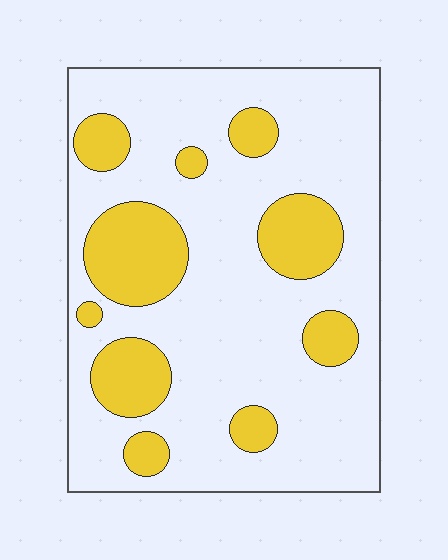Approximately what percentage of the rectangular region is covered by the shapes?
Approximately 25%.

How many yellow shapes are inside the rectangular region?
10.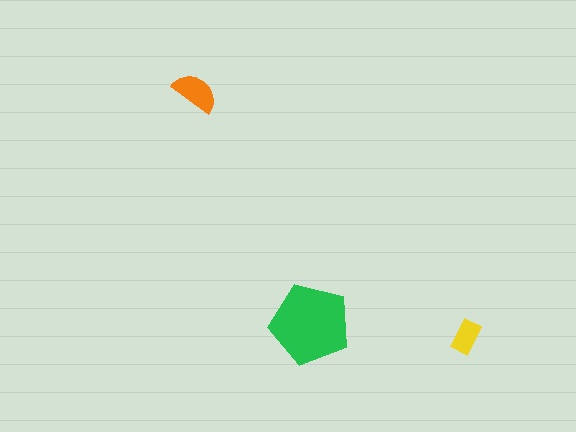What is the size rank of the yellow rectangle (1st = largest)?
3rd.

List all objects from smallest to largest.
The yellow rectangle, the orange semicircle, the green pentagon.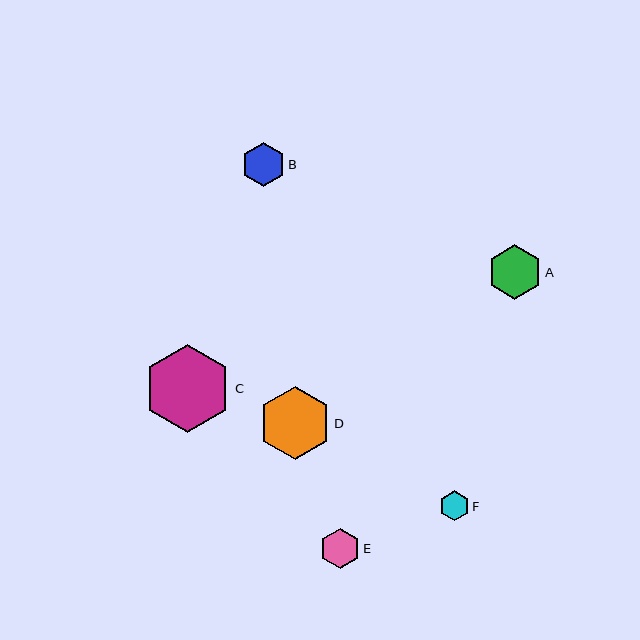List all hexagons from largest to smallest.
From largest to smallest: C, D, A, B, E, F.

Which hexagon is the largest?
Hexagon C is the largest with a size of approximately 88 pixels.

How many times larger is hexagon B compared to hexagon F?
Hexagon B is approximately 1.5 times the size of hexagon F.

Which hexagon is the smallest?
Hexagon F is the smallest with a size of approximately 30 pixels.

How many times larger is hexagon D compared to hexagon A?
Hexagon D is approximately 1.3 times the size of hexagon A.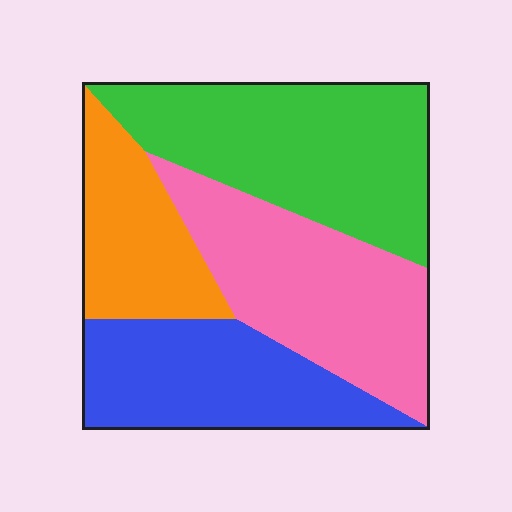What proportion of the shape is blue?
Blue covers roughly 25% of the shape.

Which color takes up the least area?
Orange, at roughly 15%.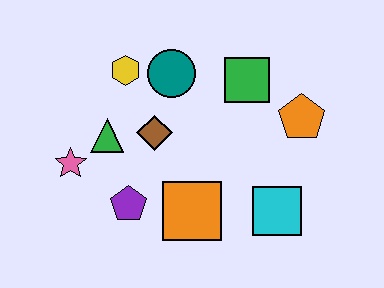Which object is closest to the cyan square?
The orange square is closest to the cyan square.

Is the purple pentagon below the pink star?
Yes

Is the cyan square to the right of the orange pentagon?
No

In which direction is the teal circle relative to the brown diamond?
The teal circle is above the brown diamond.